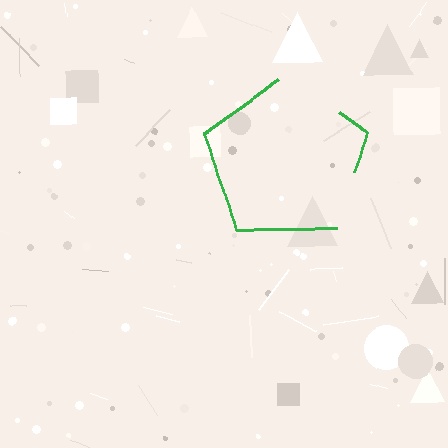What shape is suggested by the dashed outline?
The dashed outline suggests a pentagon.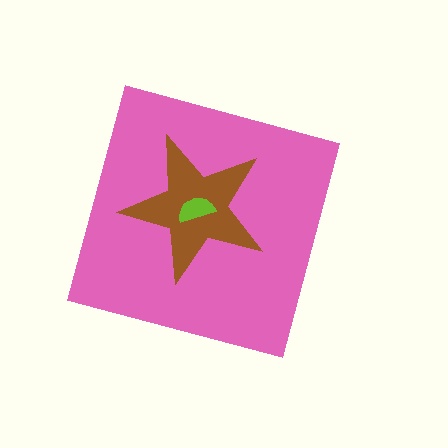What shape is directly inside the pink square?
The brown star.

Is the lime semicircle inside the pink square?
Yes.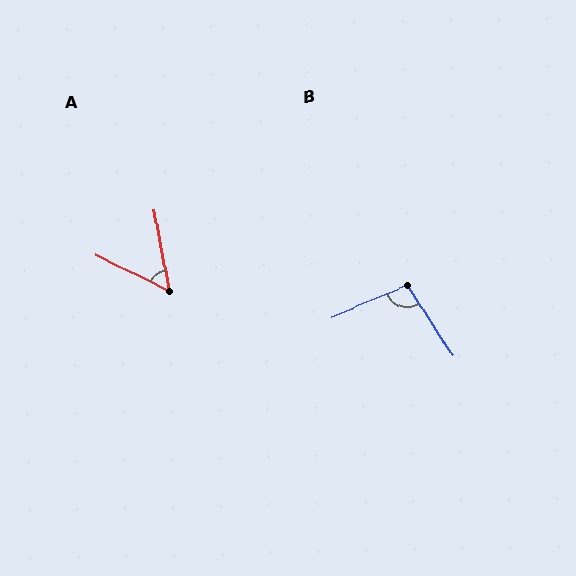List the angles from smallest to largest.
A (53°), B (100°).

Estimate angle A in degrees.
Approximately 53 degrees.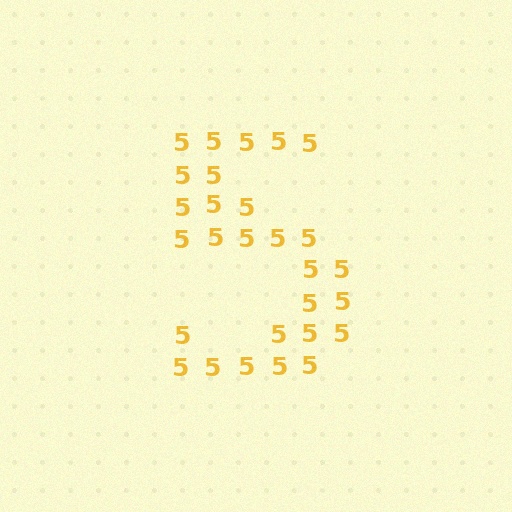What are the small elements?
The small elements are digit 5's.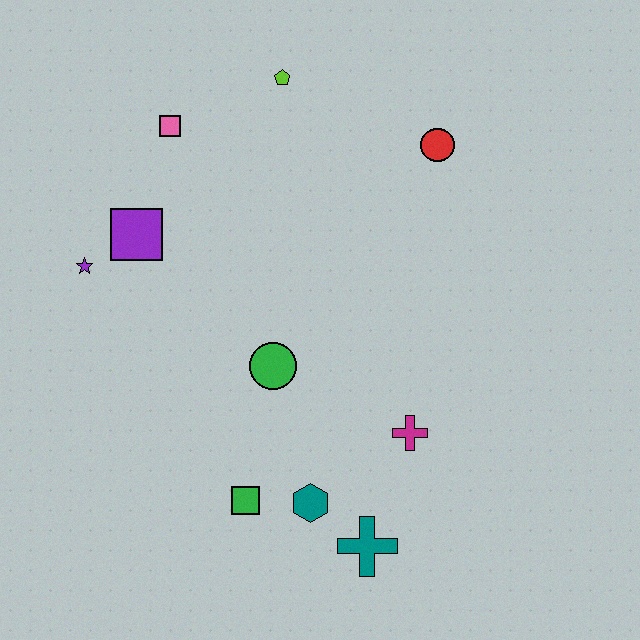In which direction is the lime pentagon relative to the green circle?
The lime pentagon is above the green circle.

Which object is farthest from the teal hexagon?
The lime pentagon is farthest from the teal hexagon.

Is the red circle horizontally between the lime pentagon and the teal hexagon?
No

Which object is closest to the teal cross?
The teal hexagon is closest to the teal cross.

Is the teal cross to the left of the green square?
No